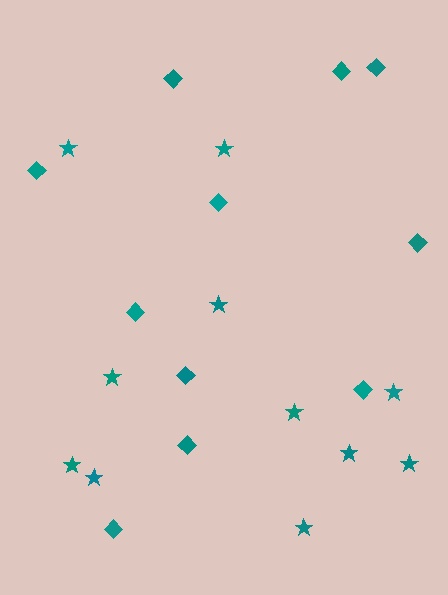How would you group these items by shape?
There are 2 groups: one group of stars (11) and one group of diamonds (11).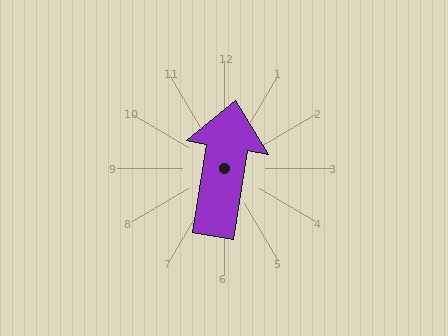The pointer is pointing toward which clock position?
Roughly 12 o'clock.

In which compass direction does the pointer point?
North.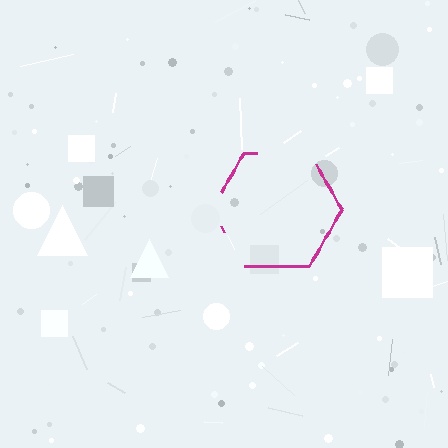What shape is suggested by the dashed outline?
The dashed outline suggests a hexagon.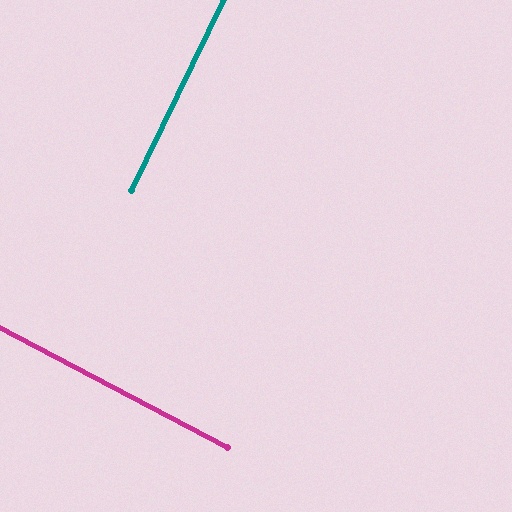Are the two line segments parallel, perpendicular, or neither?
Perpendicular — they meet at approximately 88°.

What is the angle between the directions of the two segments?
Approximately 88 degrees.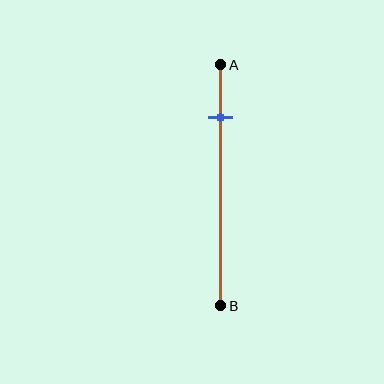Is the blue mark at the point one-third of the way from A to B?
No, the mark is at about 20% from A, not at the 33% one-third point.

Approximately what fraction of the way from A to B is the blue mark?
The blue mark is approximately 20% of the way from A to B.